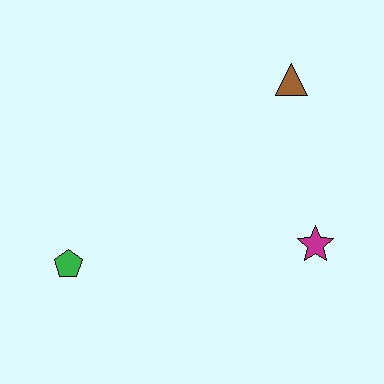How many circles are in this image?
There are no circles.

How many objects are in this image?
There are 3 objects.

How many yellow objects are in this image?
There are no yellow objects.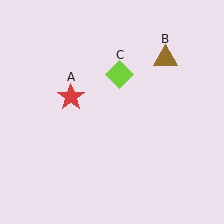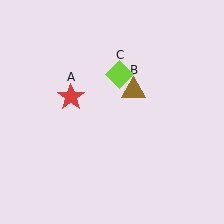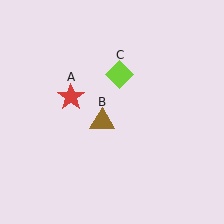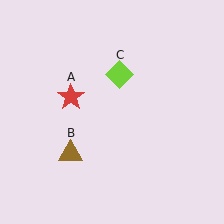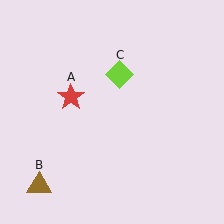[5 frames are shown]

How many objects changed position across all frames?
1 object changed position: brown triangle (object B).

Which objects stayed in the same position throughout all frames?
Red star (object A) and lime diamond (object C) remained stationary.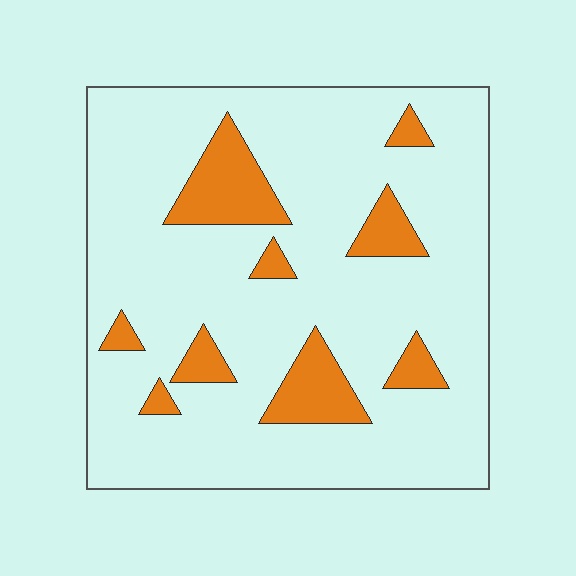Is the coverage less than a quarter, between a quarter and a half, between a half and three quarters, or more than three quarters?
Less than a quarter.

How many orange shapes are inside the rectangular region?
9.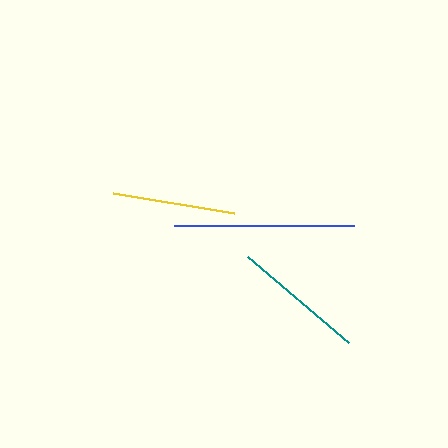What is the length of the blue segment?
The blue segment is approximately 180 pixels long.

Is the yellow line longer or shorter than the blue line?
The blue line is longer than the yellow line.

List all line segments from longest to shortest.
From longest to shortest: blue, teal, yellow.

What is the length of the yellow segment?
The yellow segment is approximately 123 pixels long.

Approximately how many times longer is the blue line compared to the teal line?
The blue line is approximately 1.4 times the length of the teal line.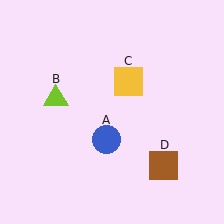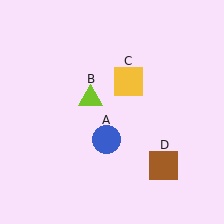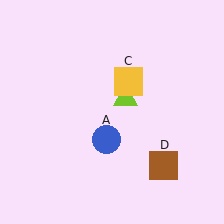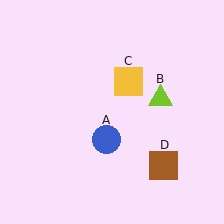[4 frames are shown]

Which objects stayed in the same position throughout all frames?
Blue circle (object A) and yellow square (object C) and brown square (object D) remained stationary.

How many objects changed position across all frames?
1 object changed position: lime triangle (object B).